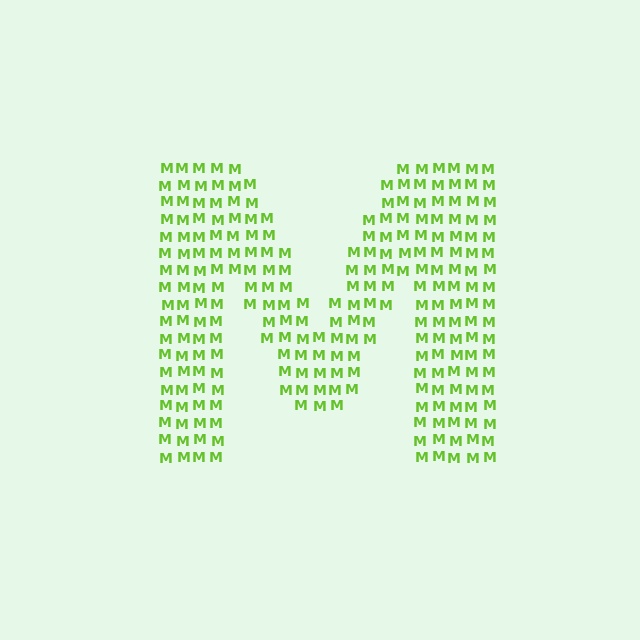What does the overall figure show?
The overall figure shows the letter M.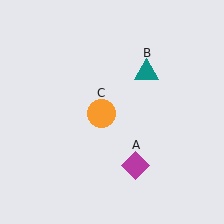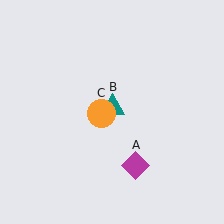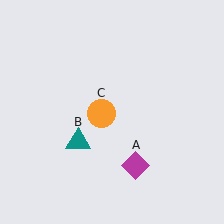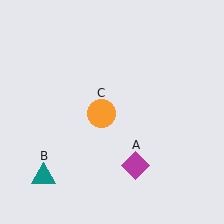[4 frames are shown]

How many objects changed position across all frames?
1 object changed position: teal triangle (object B).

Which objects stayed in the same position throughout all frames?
Magenta diamond (object A) and orange circle (object C) remained stationary.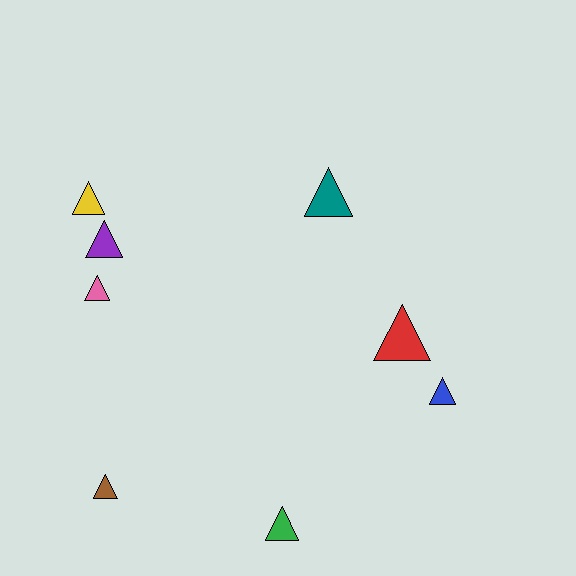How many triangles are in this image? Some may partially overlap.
There are 8 triangles.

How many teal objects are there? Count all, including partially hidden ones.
There is 1 teal object.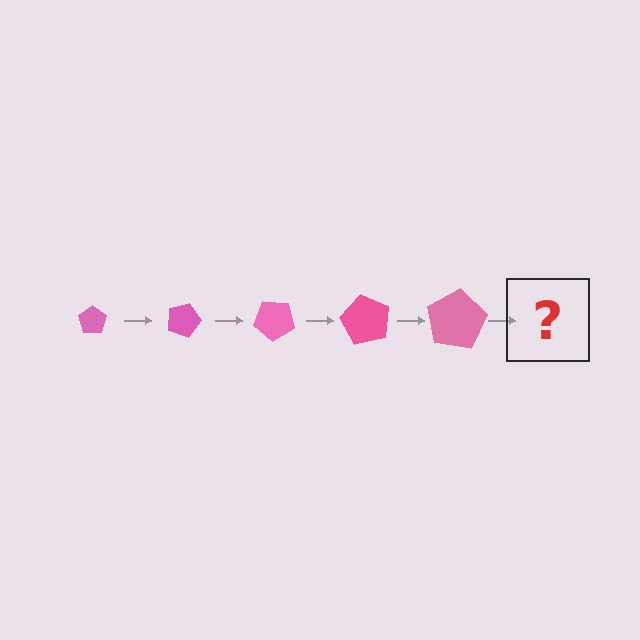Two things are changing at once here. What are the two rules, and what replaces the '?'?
The two rules are that the pentagon grows larger each step and it rotates 20 degrees each step. The '?' should be a pentagon, larger than the previous one and rotated 100 degrees from the start.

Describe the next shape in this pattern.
It should be a pentagon, larger than the previous one and rotated 100 degrees from the start.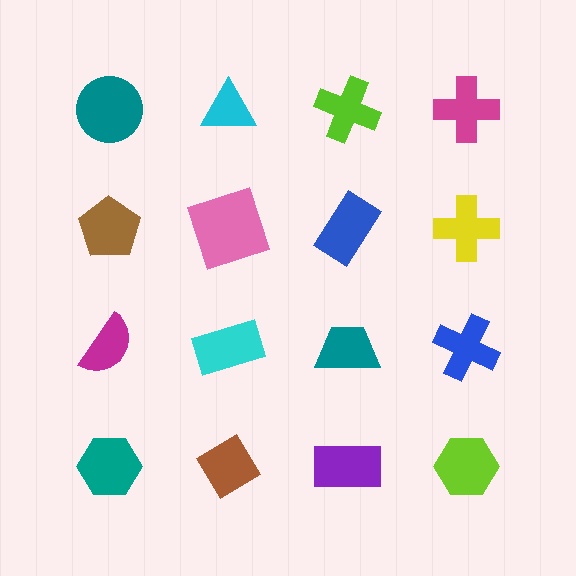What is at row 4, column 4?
A lime hexagon.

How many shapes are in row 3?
4 shapes.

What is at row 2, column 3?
A blue rectangle.